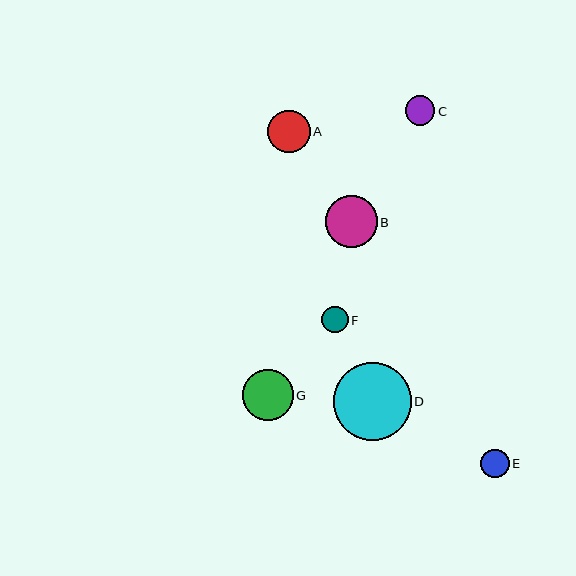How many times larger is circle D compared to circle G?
Circle D is approximately 1.5 times the size of circle G.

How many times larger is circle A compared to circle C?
Circle A is approximately 1.5 times the size of circle C.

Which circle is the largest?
Circle D is the largest with a size of approximately 78 pixels.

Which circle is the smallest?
Circle F is the smallest with a size of approximately 26 pixels.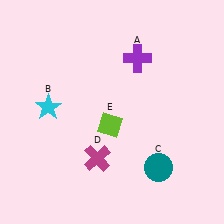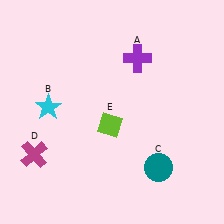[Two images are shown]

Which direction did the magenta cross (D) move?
The magenta cross (D) moved left.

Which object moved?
The magenta cross (D) moved left.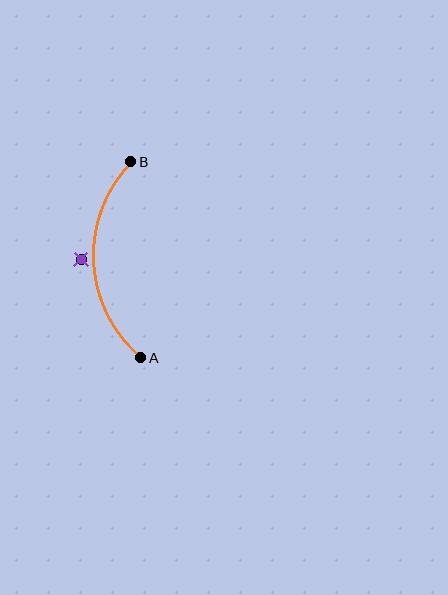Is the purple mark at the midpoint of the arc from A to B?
No — the purple mark does not lie on the arc at all. It sits slightly outside the curve.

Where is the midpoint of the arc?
The arc midpoint is the point on the curve farthest from the straight line joining A and B. It sits to the left of that line.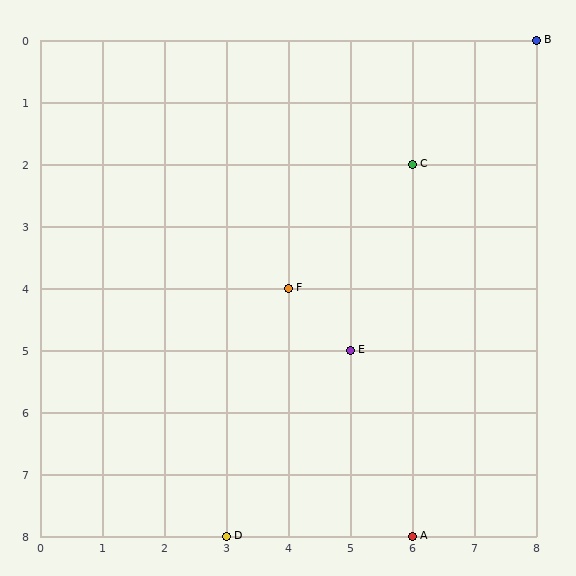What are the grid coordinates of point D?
Point D is at grid coordinates (3, 8).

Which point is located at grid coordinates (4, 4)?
Point F is at (4, 4).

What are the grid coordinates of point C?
Point C is at grid coordinates (6, 2).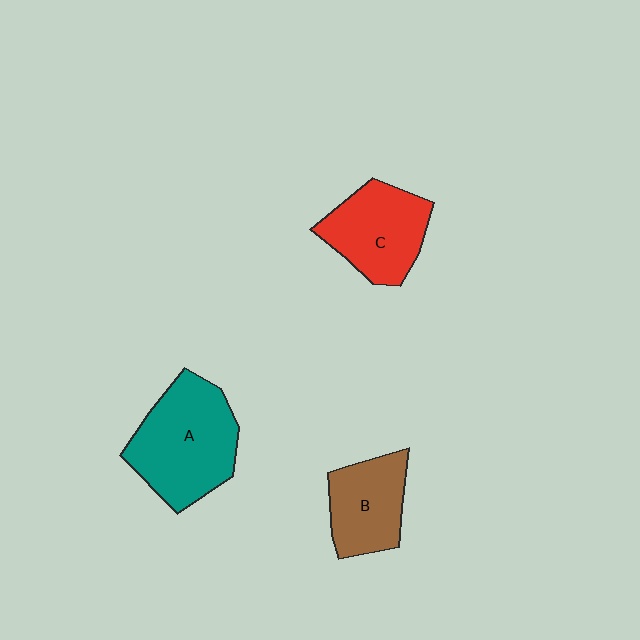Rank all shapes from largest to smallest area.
From largest to smallest: A (teal), C (red), B (brown).